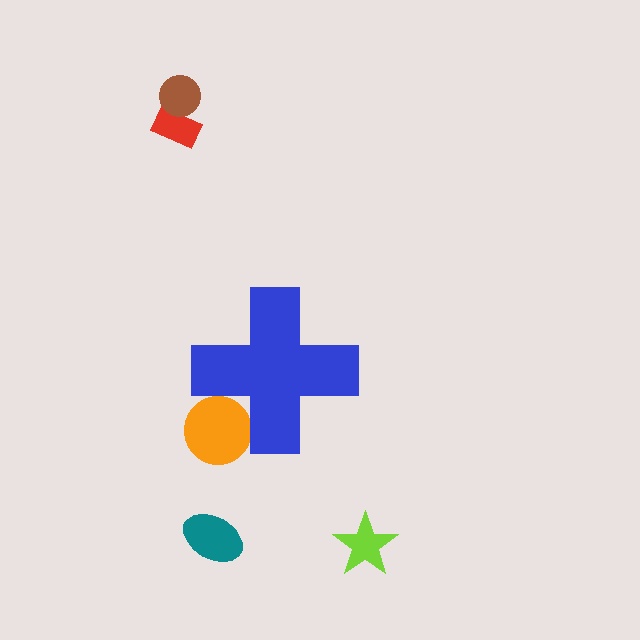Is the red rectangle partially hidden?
No, the red rectangle is fully visible.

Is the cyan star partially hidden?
Yes, the cyan star is partially hidden behind the blue cross.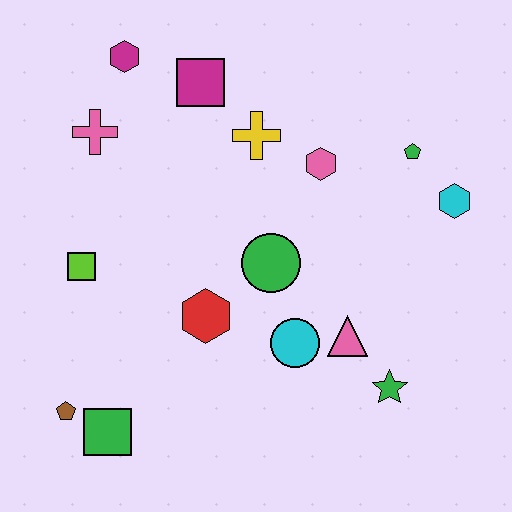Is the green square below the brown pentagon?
Yes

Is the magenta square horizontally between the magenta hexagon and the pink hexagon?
Yes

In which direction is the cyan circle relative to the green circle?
The cyan circle is below the green circle.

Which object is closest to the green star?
The pink triangle is closest to the green star.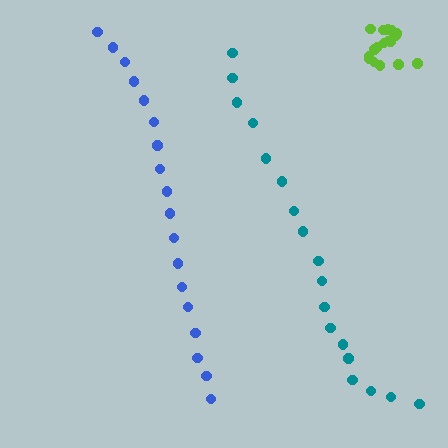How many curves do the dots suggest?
There are 3 distinct paths.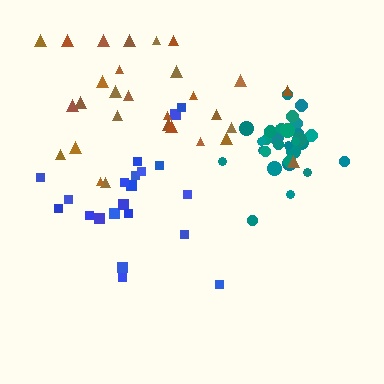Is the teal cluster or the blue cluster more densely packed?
Teal.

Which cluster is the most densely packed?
Teal.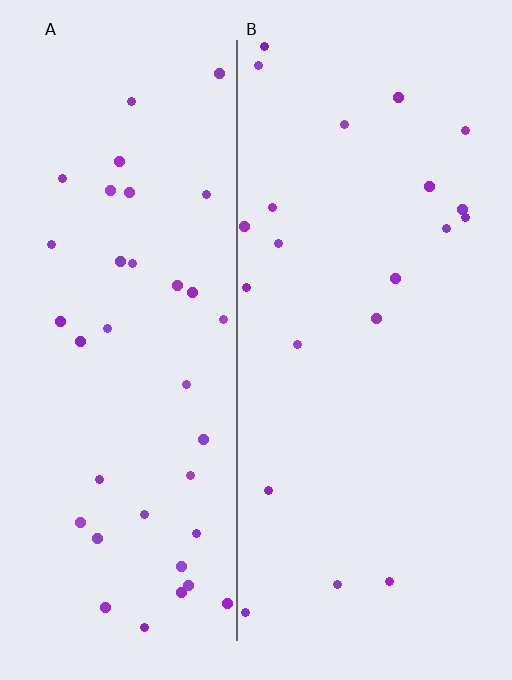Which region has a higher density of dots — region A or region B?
A (the left).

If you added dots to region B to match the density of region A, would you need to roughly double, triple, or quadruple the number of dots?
Approximately double.